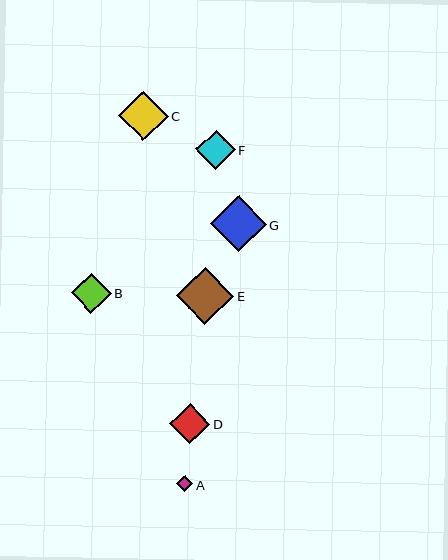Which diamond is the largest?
Diamond E is the largest with a size of approximately 58 pixels.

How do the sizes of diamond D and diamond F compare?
Diamond D and diamond F are approximately the same size.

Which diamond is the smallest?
Diamond A is the smallest with a size of approximately 16 pixels.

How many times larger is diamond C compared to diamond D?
Diamond C is approximately 1.2 times the size of diamond D.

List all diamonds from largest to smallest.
From largest to smallest: E, G, C, D, B, F, A.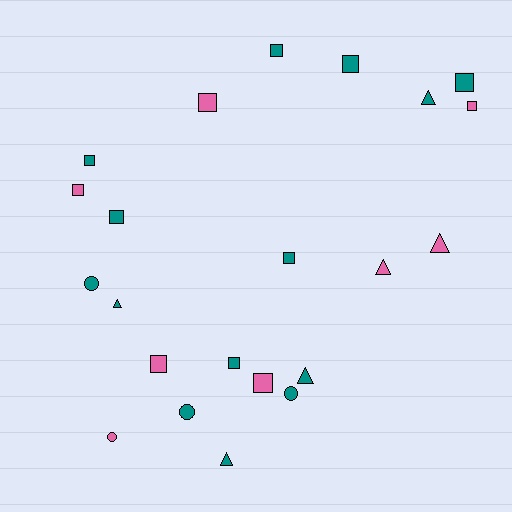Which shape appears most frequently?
Square, with 12 objects.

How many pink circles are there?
There is 1 pink circle.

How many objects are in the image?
There are 22 objects.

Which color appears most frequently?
Teal, with 14 objects.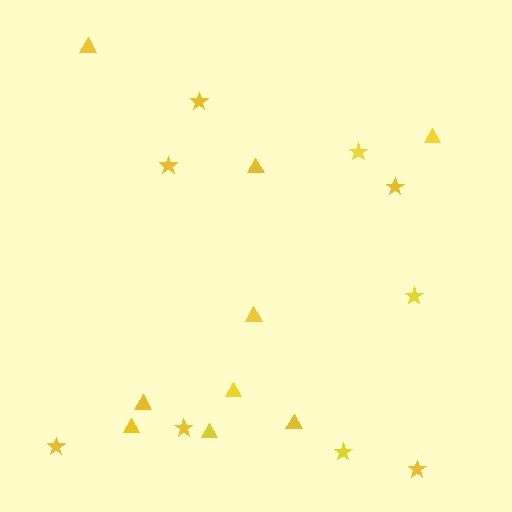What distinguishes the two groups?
There are 2 groups: one group of triangles (9) and one group of stars (9).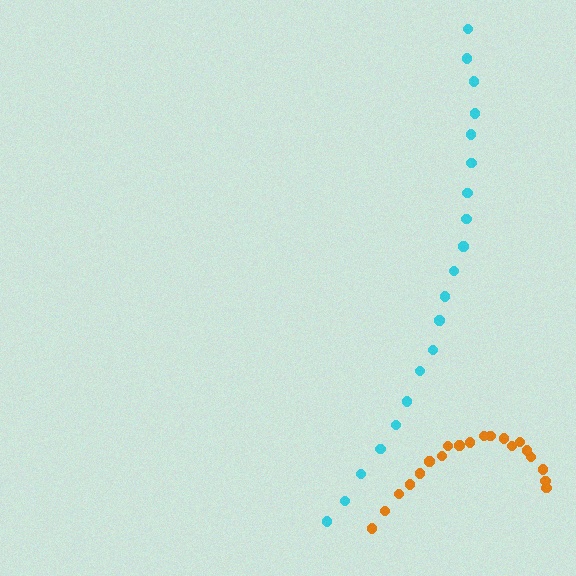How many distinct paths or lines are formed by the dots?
There are 2 distinct paths.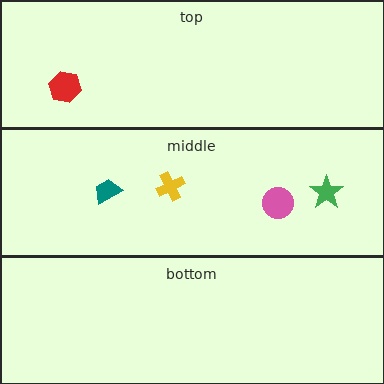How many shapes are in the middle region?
4.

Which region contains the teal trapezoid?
The middle region.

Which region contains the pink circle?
The middle region.